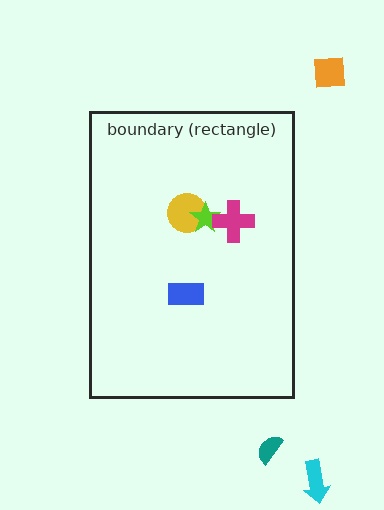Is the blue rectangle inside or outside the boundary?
Inside.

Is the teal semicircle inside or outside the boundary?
Outside.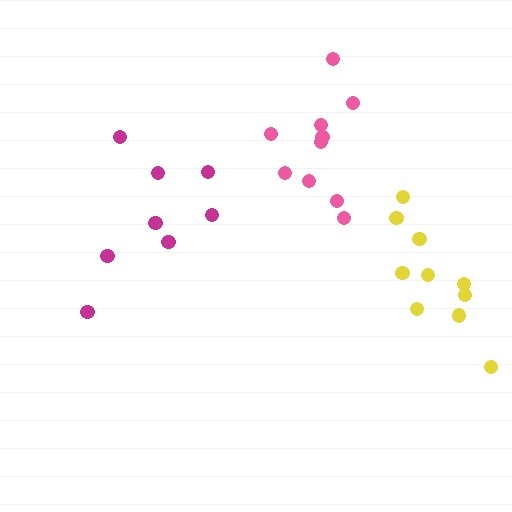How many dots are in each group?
Group 1: 10 dots, Group 2: 8 dots, Group 3: 10 dots (28 total).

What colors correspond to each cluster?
The clusters are colored: pink, magenta, yellow.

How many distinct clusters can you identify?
There are 3 distinct clusters.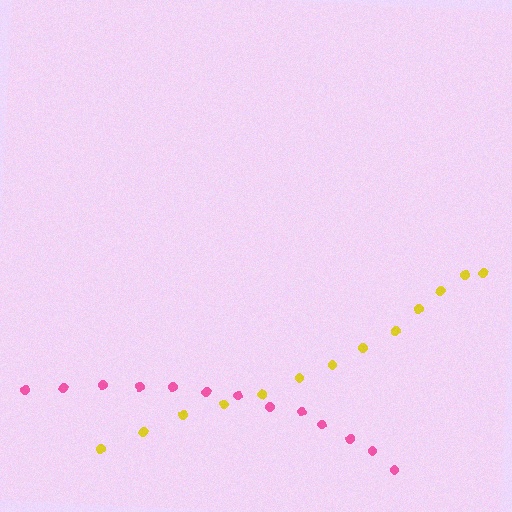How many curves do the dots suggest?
There are 2 distinct paths.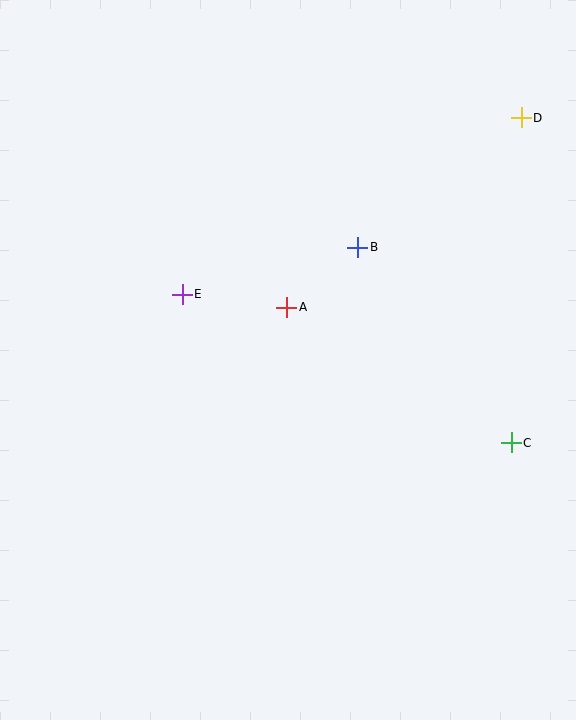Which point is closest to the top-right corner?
Point D is closest to the top-right corner.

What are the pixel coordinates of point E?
Point E is at (182, 294).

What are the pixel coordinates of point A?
Point A is at (287, 307).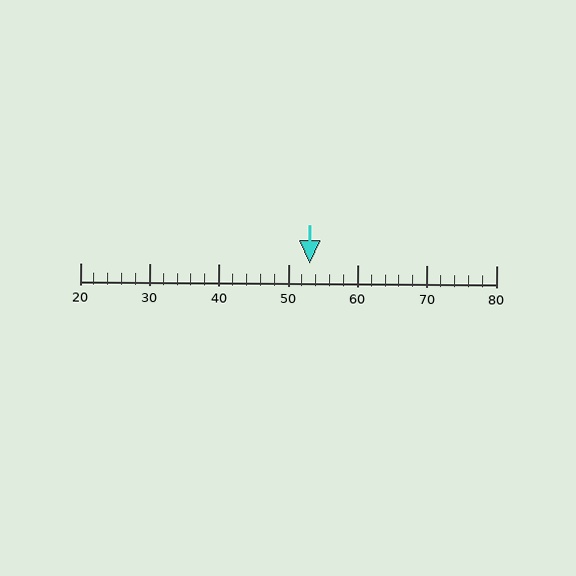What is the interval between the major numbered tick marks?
The major tick marks are spaced 10 units apart.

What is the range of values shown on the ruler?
The ruler shows values from 20 to 80.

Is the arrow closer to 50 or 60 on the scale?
The arrow is closer to 50.